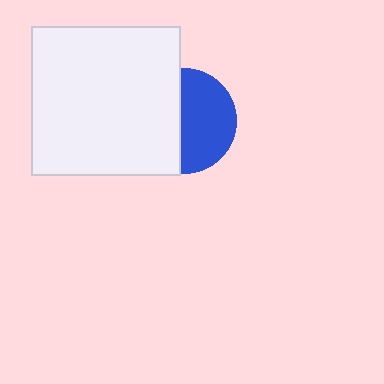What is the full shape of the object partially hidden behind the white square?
The partially hidden object is a blue circle.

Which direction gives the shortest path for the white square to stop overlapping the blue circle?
Moving left gives the shortest separation.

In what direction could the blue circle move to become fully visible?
The blue circle could move right. That would shift it out from behind the white square entirely.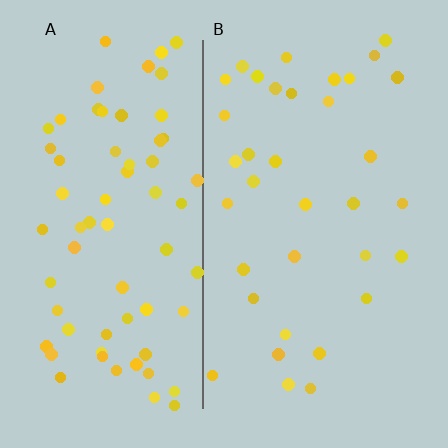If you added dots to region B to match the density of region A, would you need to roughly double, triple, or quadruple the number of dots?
Approximately double.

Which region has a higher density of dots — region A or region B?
A (the left).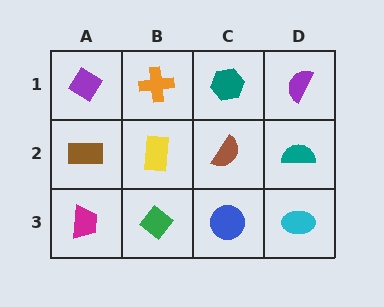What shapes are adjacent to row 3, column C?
A brown semicircle (row 2, column C), a green diamond (row 3, column B), a cyan ellipse (row 3, column D).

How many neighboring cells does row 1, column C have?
3.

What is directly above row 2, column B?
An orange cross.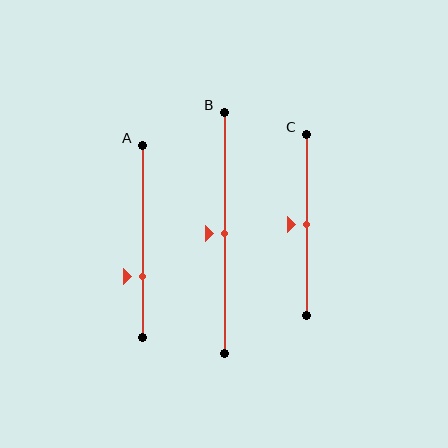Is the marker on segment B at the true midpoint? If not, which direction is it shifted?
Yes, the marker on segment B is at the true midpoint.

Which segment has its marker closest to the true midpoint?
Segment B has its marker closest to the true midpoint.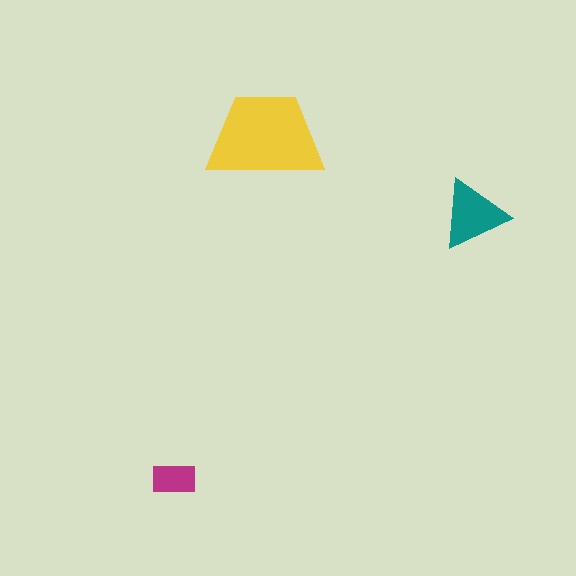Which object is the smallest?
The magenta rectangle.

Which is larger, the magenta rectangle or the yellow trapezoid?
The yellow trapezoid.